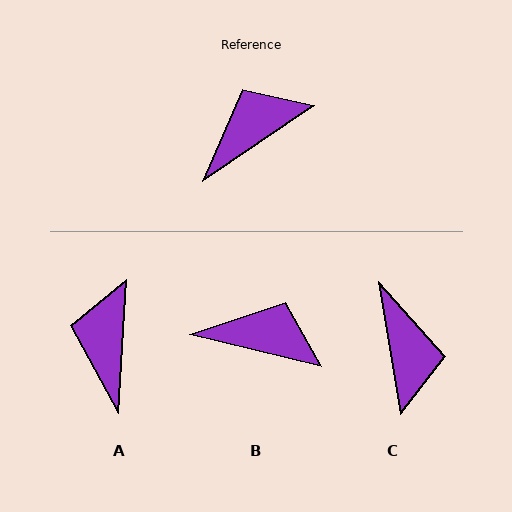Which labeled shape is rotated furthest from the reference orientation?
C, about 114 degrees away.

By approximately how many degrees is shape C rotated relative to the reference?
Approximately 114 degrees clockwise.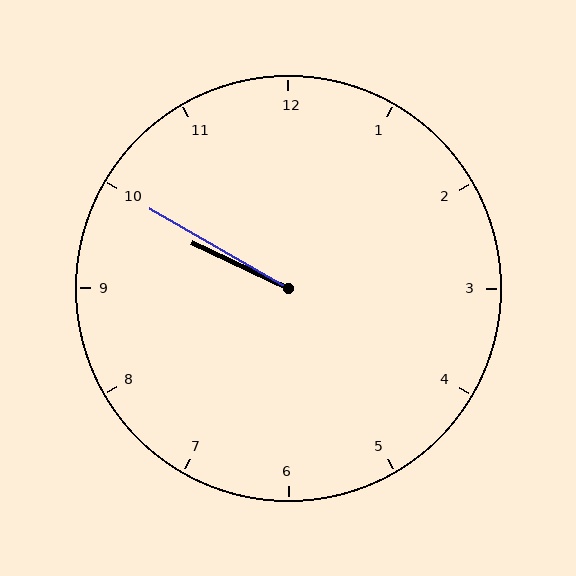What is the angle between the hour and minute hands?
Approximately 5 degrees.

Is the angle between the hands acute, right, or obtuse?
It is acute.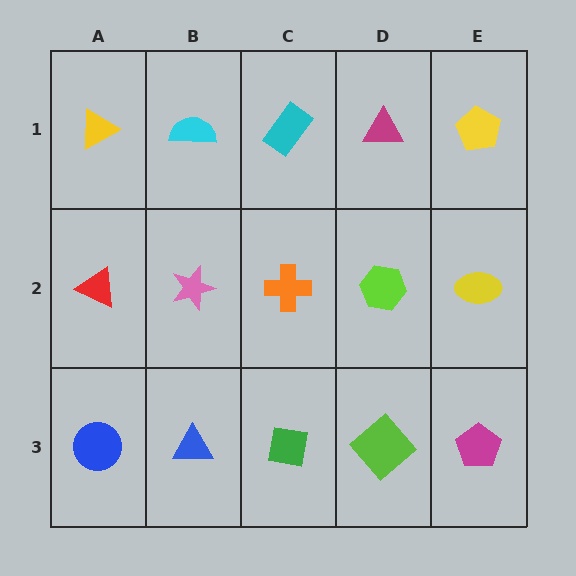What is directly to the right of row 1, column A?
A cyan semicircle.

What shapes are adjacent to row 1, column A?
A red triangle (row 2, column A), a cyan semicircle (row 1, column B).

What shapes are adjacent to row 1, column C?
An orange cross (row 2, column C), a cyan semicircle (row 1, column B), a magenta triangle (row 1, column D).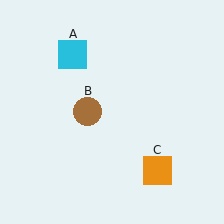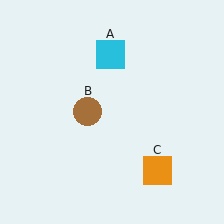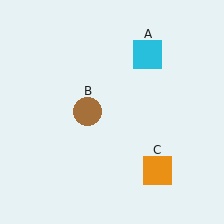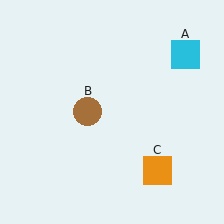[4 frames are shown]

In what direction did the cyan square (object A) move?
The cyan square (object A) moved right.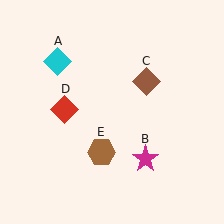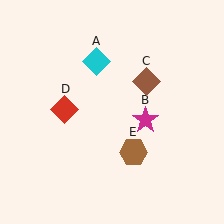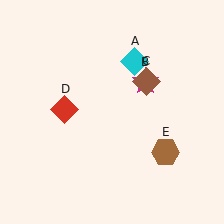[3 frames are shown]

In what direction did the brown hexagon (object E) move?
The brown hexagon (object E) moved right.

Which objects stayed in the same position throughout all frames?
Brown diamond (object C) and red diamond (object D) remained stationary.